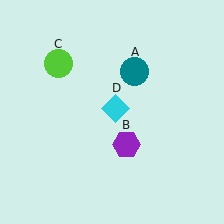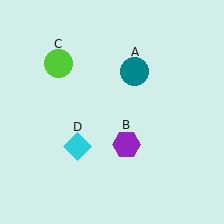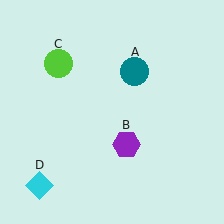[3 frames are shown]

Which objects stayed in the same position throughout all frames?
Teal circle (object A) and purple hexagon (object B) and lime circle (object C) remained stationary.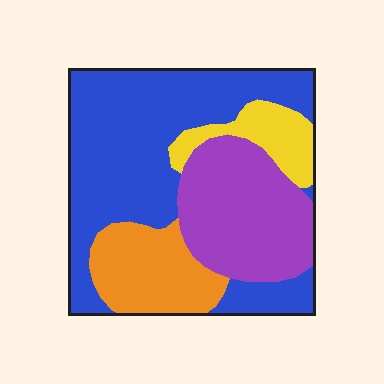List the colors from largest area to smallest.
From largest to smallest: blue, purple, orange, yellow.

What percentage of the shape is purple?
Purple covers about 25% of the shape.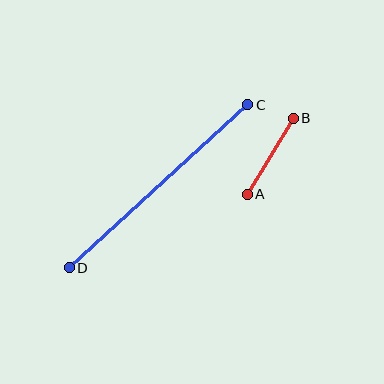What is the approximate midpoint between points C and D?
The midpoint is at approximately (158, 186) pixels.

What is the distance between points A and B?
The distance is approximately 89 pixels.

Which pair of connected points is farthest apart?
Points C and D are farthest apart.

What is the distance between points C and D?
The distance is approximately 242 pixels.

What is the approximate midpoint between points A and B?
The midpoint is at approximately (270, 156) pixels.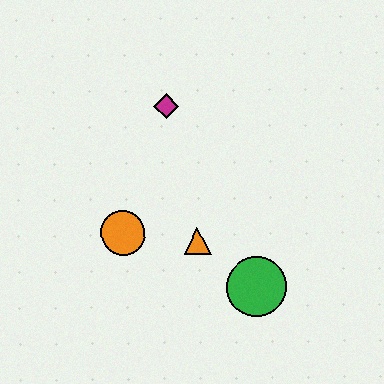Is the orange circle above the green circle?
Yes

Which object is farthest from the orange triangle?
The magenta diamond is farthest from the orange triangle.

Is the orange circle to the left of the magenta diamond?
Yes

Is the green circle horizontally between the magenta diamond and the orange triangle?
No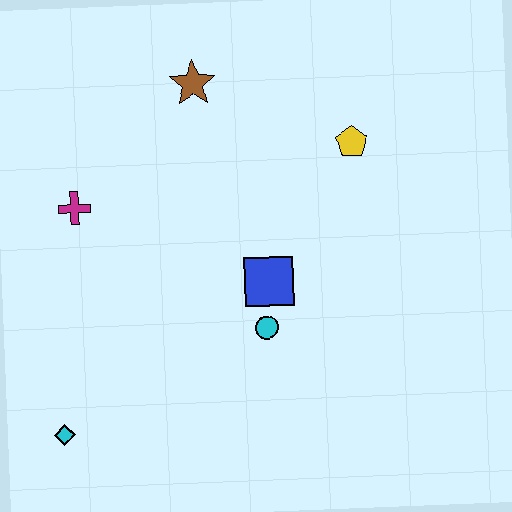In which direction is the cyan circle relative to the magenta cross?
The cyan circle is to the right of the magenta cross.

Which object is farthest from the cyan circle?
The brown star is farthest from the cyan circle.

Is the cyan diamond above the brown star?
No